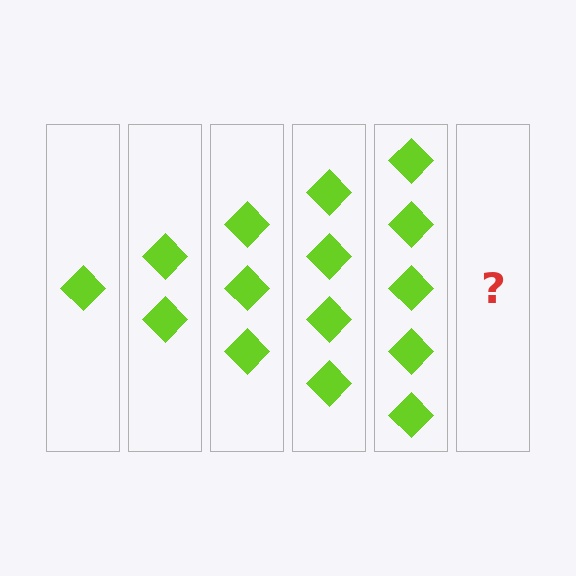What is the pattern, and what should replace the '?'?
The pattern is that each step adds one more diamond. The '?' should be 6 diamonds.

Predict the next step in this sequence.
The next step is 6 diamonds.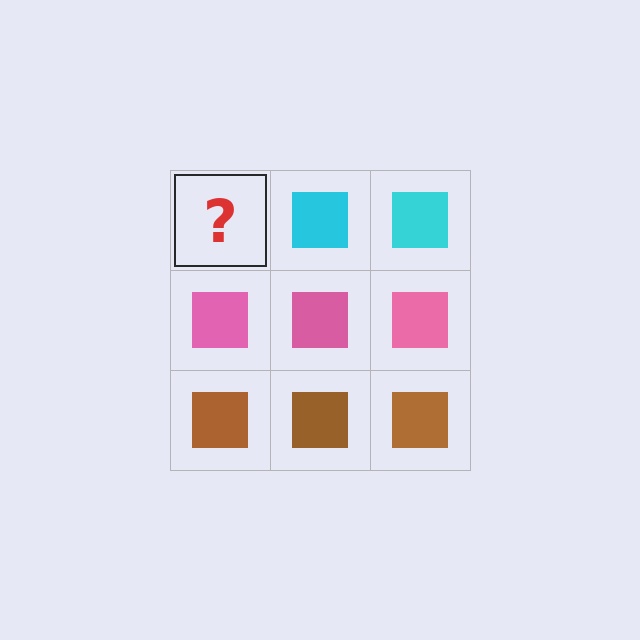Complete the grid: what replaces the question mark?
The question mark should be replaced with a cyan square.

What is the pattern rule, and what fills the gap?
The rule is that each row has a consistent color. The gap should be filled with a cyan square.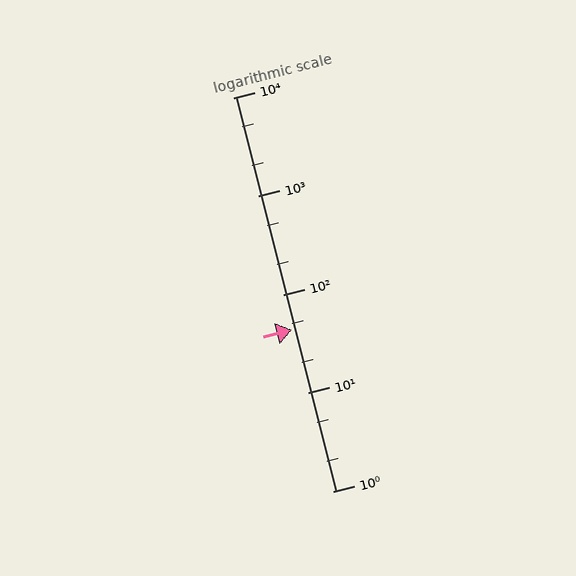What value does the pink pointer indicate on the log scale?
The pointer indicates approximately 44.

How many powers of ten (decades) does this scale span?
The scale spans 4 decades, from 1 to 10000.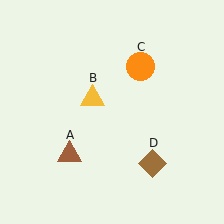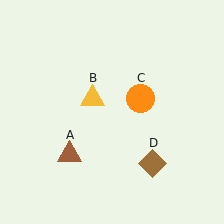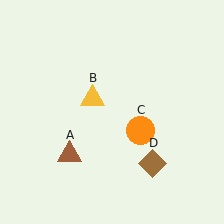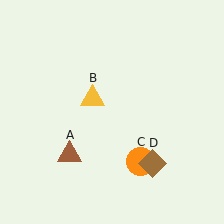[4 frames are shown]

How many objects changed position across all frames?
1 object changed position: orange circle (object C).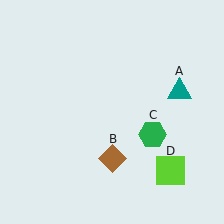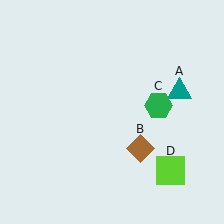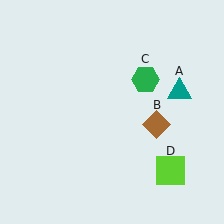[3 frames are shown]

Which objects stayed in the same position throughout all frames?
Teal triangle (object A) and lime square (object D) remained stationary.